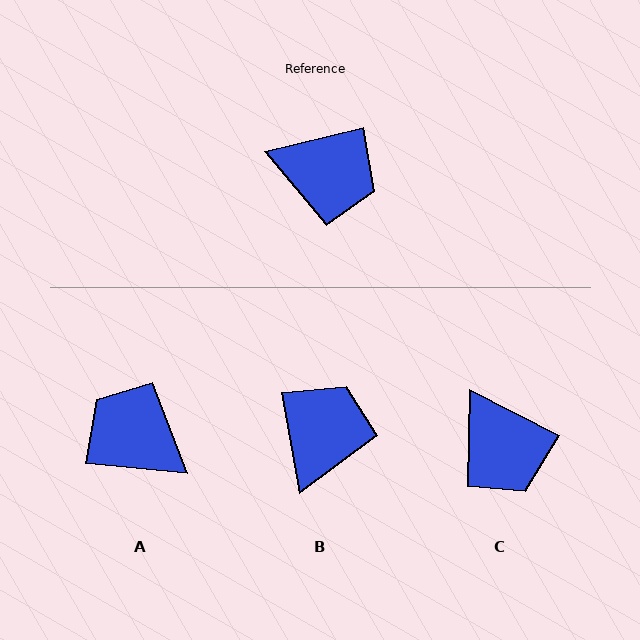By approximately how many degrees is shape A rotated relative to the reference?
Approximately 161 degrees counter-clockwise.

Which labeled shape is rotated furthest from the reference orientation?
A, about 161 degrees away.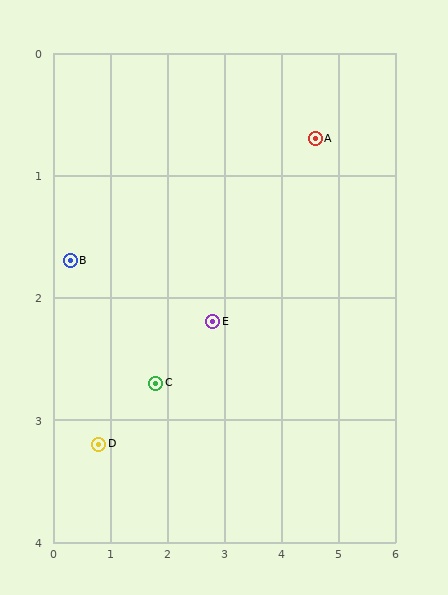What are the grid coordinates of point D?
Point D is at approximately (0.8, 3.2).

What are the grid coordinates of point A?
Point A is at approximately (4.6, 0.7).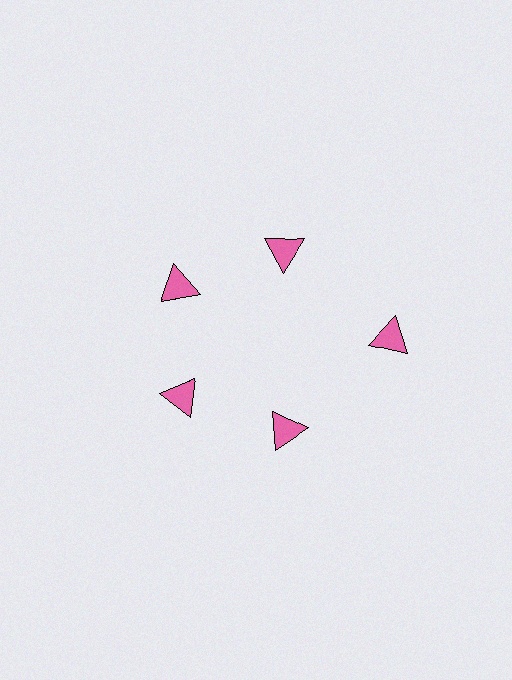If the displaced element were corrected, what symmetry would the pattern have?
It would have 5-fold rotational symmetry — the pattern would map onto itself every 72 degrees.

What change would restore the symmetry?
The symmetry would be restored by moving it inward, back onto the ring so that all 5 triangles sit at equal angles and equal distance from the center.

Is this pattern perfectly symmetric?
No. The 5 pink triangles are arranged in a ring, but one element near the 3 o'clock position is pushed outward from the center, breaking the 5-fold rotational symmetry.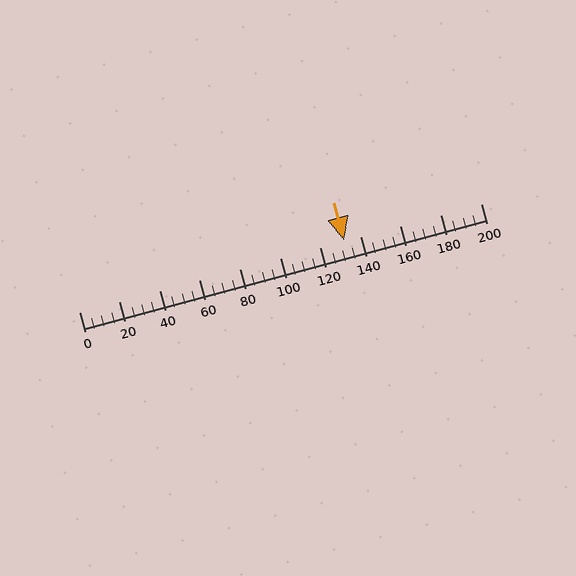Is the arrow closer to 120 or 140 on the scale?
The arrow is closer to 140.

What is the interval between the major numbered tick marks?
The major tick marks are spaced 20 units apart.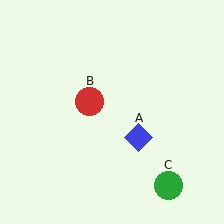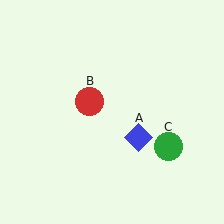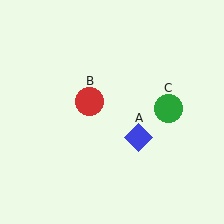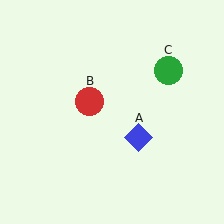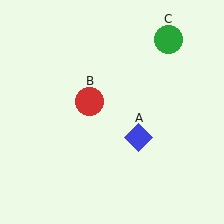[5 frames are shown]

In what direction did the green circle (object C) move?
The green circle (object C) moved up.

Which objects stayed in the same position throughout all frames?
Blue diamond (object A) and red circle (object B) remained stationary.